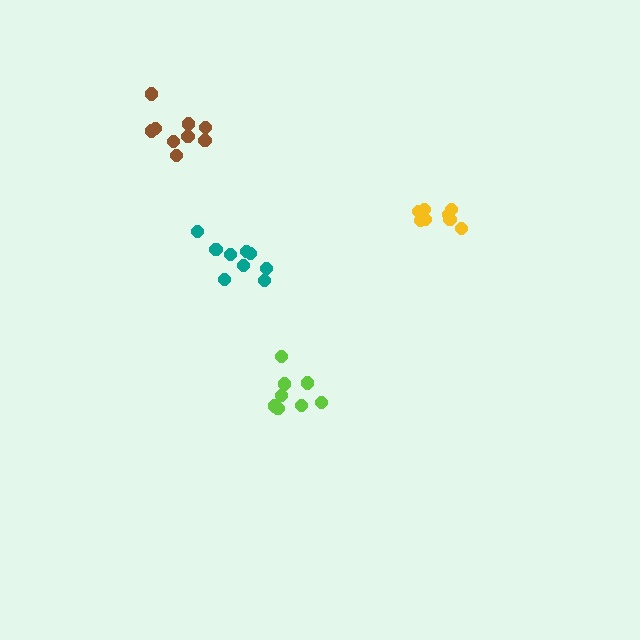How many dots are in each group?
Group 1: 8 dots, Group 2: 8 dots, Group 3: 9 dots, Group 4: 9 dots (34 total).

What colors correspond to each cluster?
The clusters are colored: yellow, lime, teal, brown.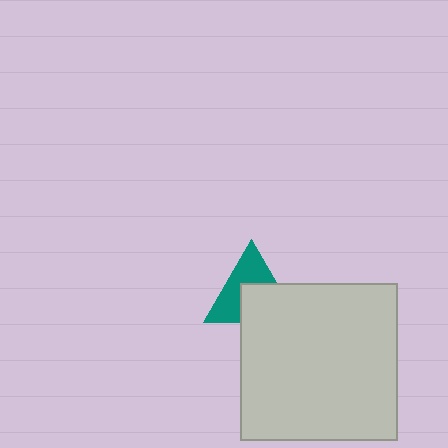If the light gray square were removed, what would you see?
You would see the complete teal triangle.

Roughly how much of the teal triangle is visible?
About half of it is visible (roughly 52%).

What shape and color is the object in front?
The object in front is a light gray square.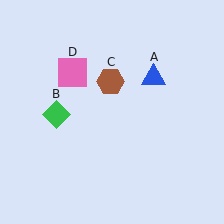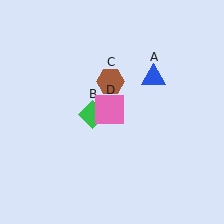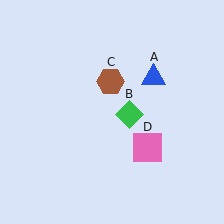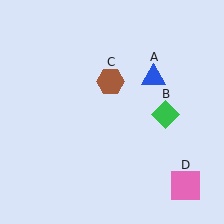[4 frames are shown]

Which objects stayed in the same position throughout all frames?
Blue triangle (object A) and brown hexagon (object C) remained stationary.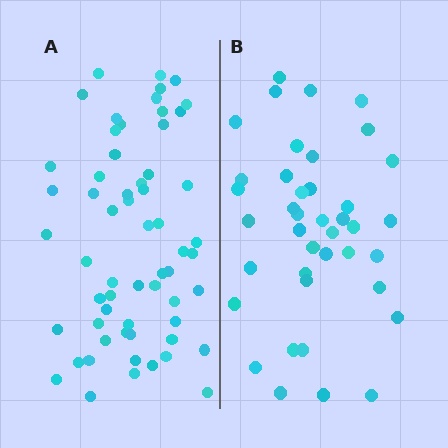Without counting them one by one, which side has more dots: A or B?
Region A (the left region) has more dots.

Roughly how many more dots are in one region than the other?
Region A has approximately 20 more dots than region B.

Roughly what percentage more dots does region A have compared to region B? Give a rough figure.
About 50% more.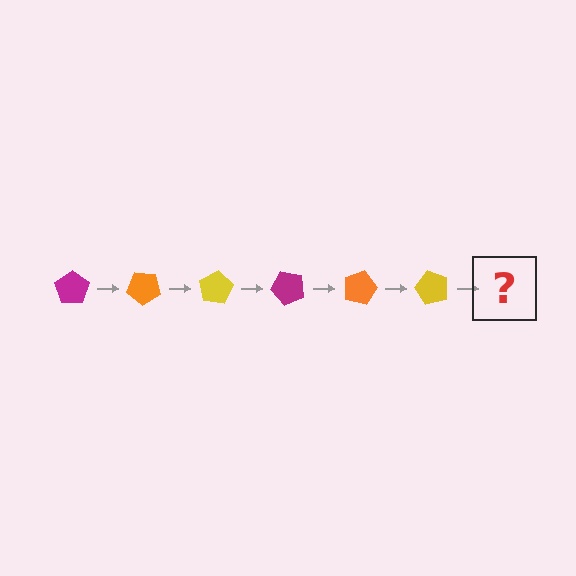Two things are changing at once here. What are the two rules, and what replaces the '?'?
The two rules are that it rotates 40 degrees each step and the color cycles through magenta, orange, and yellow. The '?' should be a magenta pentagon, rotated 240 degrees from the start.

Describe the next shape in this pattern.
It should be a magenta pentagon, rotated 240 degrees from the start.